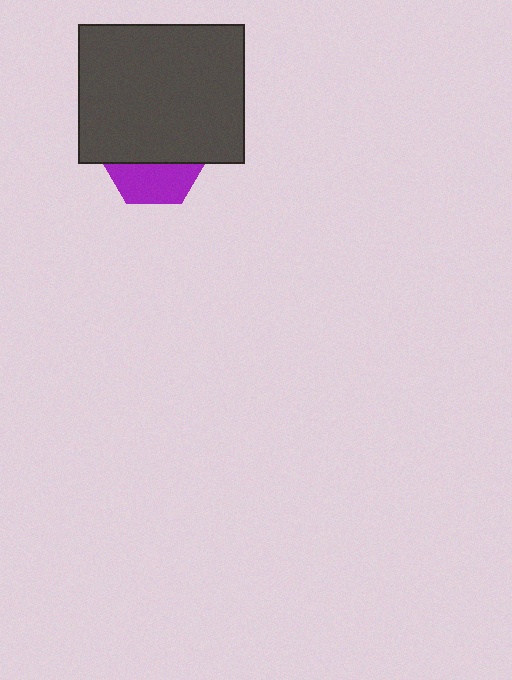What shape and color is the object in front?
The object in front is a dark gray rectangle.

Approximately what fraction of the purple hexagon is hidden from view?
Roughly 61% of the purple hexagon is hidden behind the dark gray rectangle.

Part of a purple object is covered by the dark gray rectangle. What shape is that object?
It is a hexagon.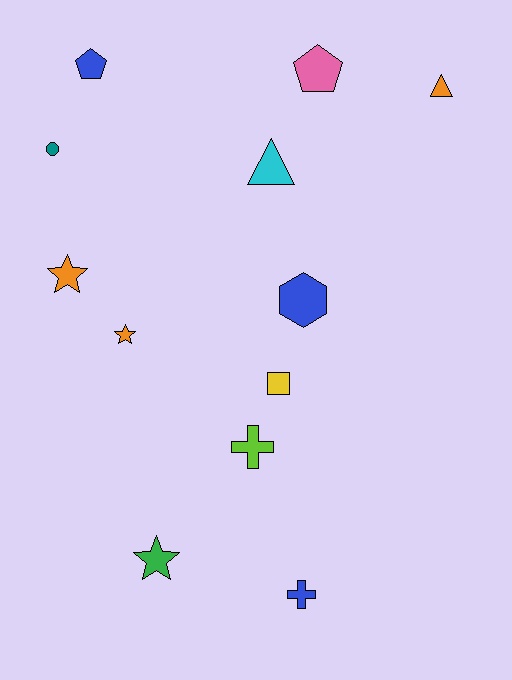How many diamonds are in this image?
There are no diamonds.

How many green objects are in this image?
There is 1 green object.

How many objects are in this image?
There are 12 objects.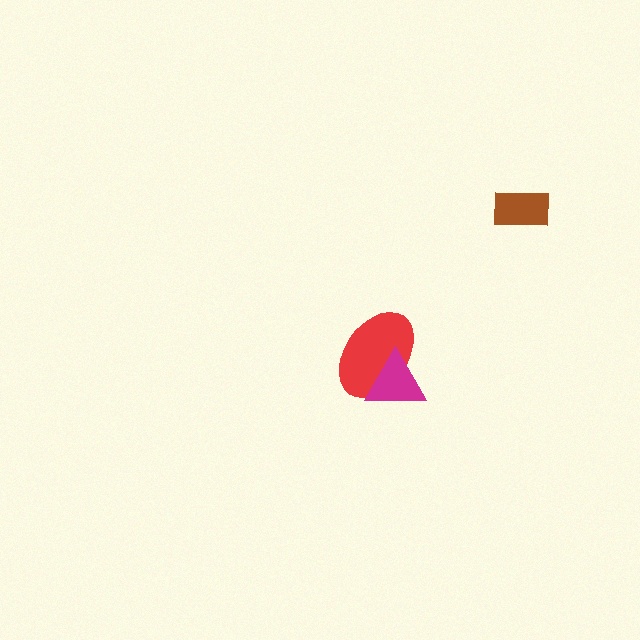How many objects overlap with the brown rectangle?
0 objects overlap with the brown rectangle.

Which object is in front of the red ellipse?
The magenta triangle is in front of the red ellipse.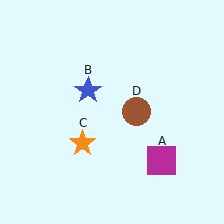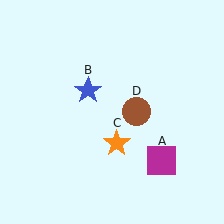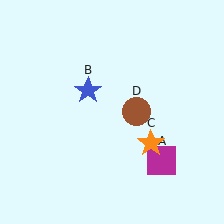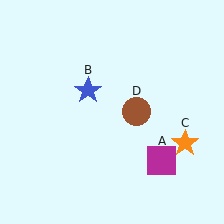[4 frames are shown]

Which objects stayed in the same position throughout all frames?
Magenta square (object A) and blue star (object B) and brown circle (object D) remained stationary.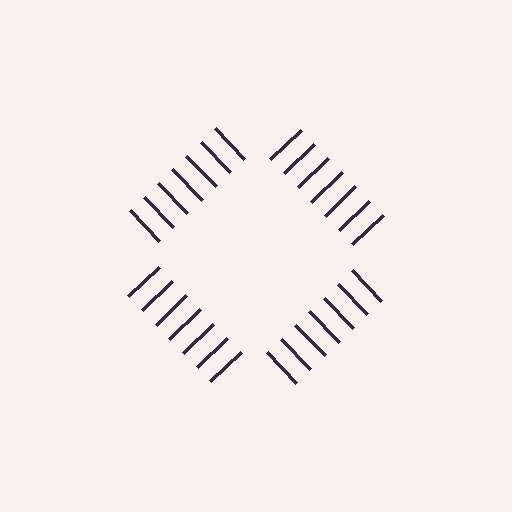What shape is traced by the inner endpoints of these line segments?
An illusory square — the line segments terminate on its edges but no continuous stroke is drawn.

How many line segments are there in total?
28 — 7 along each of the 4 edges.